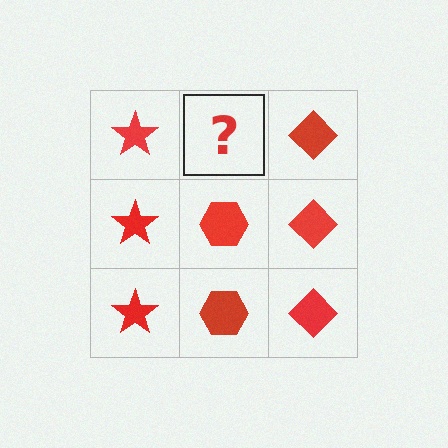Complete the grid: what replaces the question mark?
The question mark should be replaced with a red hexagon.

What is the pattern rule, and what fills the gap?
The rule is that each column has a consistent shape. The gap should be filled with a red hexagon.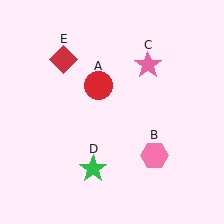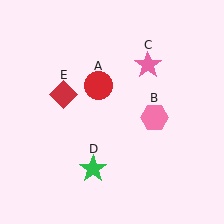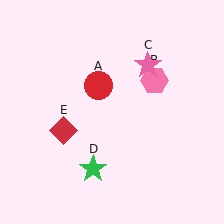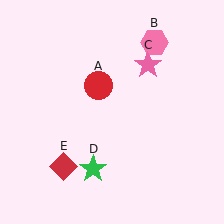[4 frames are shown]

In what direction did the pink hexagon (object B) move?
The pink hexagon (object B) moved up.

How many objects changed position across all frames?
2 objects changed position: pink hexagon (object B), red diamond (object E).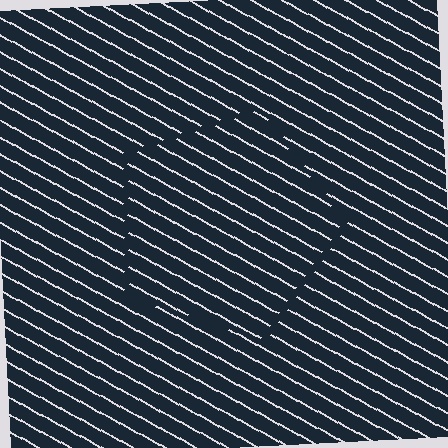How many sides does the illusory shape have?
5 sides — the line-ends trace a pentagon.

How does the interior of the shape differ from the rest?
The interior of the shape contains the same grating, shifted by half a period — the contour is defined by the phase discontinuity where line-ends from the inner and outer gratings abut.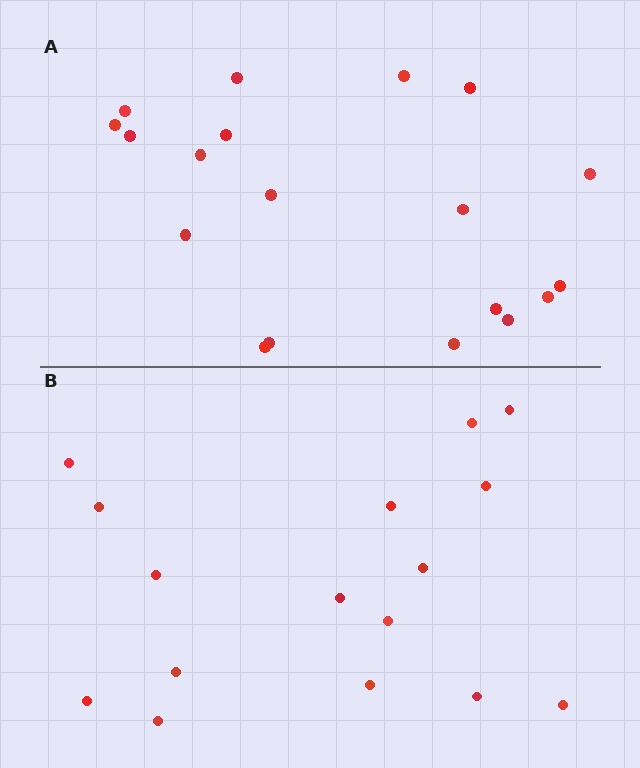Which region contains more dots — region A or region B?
Region A (the top region) has more dots.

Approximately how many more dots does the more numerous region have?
Region A has just a few more — roughly 2 or 3 more dots than region B.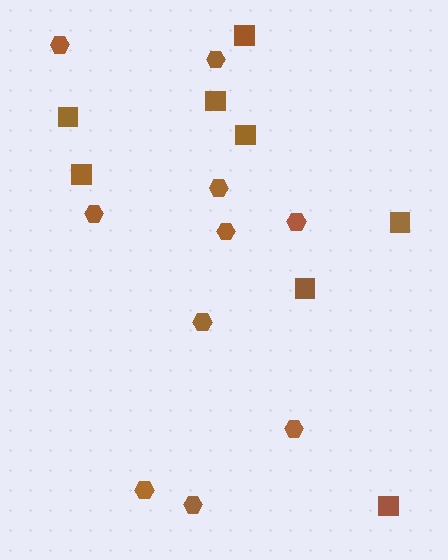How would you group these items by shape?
There are 2 groups: one group of hexagons (10) and one group of squares (8).